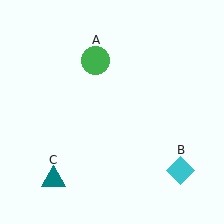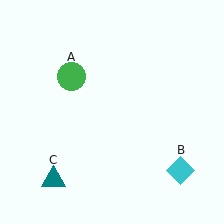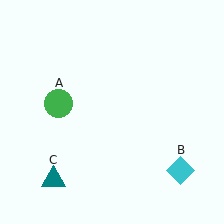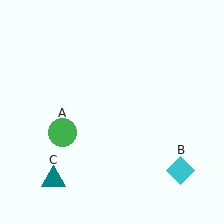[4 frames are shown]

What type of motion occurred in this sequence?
The green circle (object A) rotated counterclockwise around the center of the scene.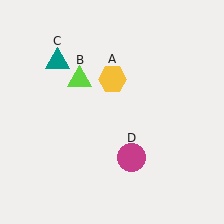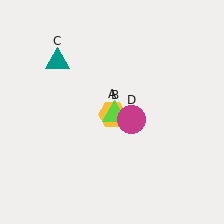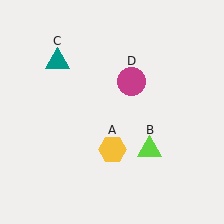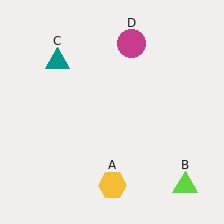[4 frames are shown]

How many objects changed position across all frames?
3 objects changed position: yellow hexagon (object A), lime triangle (object B), magenta circle (object D).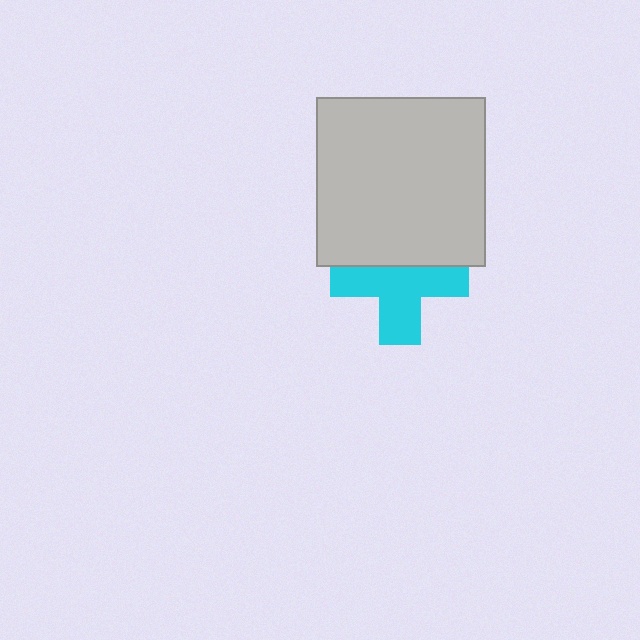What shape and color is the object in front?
The object in front is a light gray square.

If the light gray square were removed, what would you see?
You would see the complete cyan cross.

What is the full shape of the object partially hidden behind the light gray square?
The partially hidden object is a cyan cross.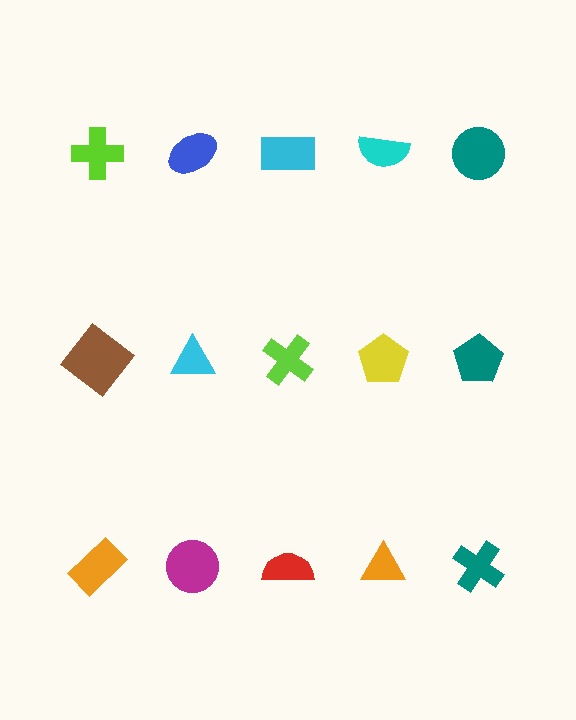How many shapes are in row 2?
5 shapes.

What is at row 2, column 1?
A brown diamond.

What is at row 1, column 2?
A blue ellipse.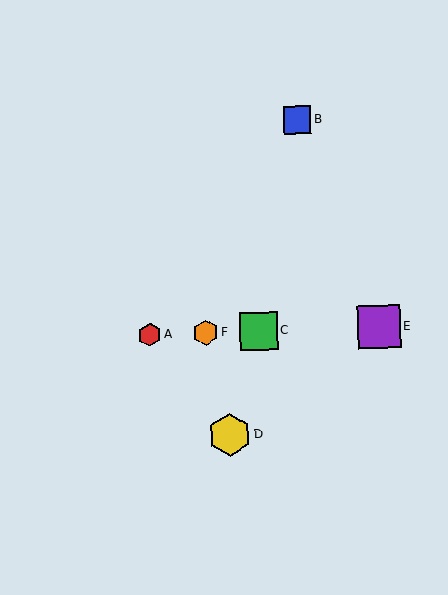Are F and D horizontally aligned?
No, F is at y≈333 and D is at y≈435.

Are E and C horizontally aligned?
Yes, both are at y≈327.